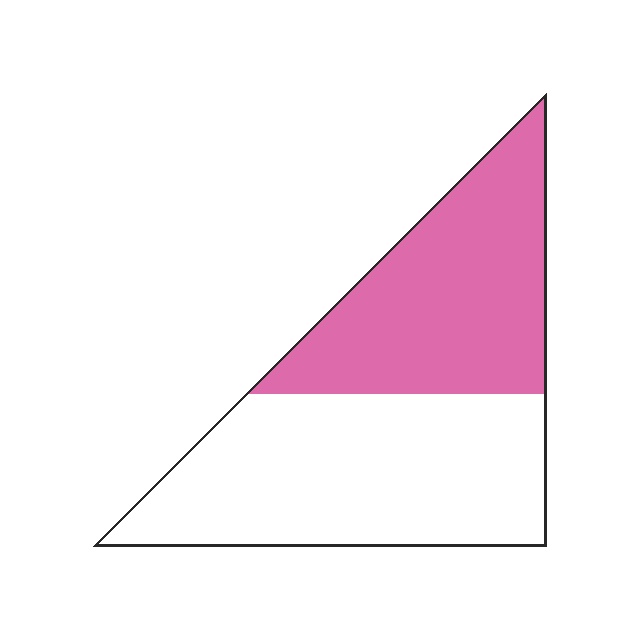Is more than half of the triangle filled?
No.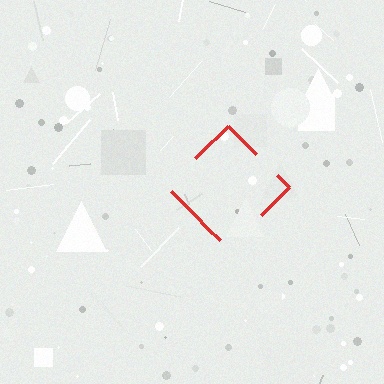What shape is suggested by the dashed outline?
The dashed outline suggests a diamond.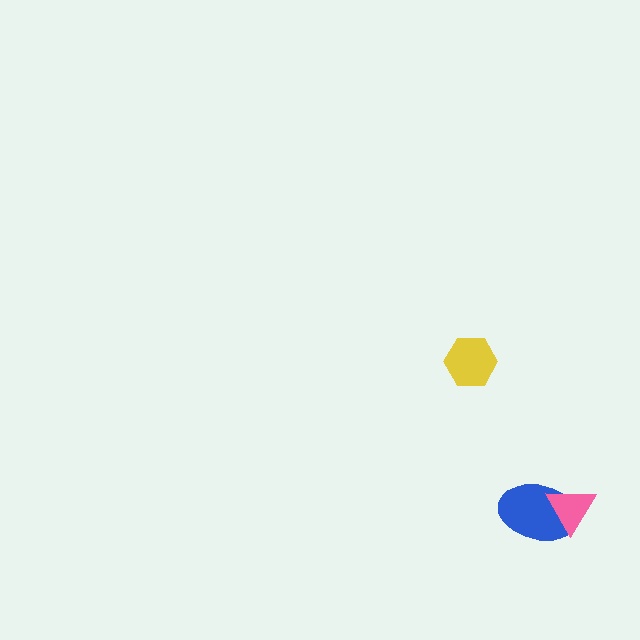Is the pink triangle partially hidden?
No, no other shape covers it.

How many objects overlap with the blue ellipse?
1 object overlaps with the blue ellipse.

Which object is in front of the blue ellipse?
The pink triangle is in front of the blue ellipse.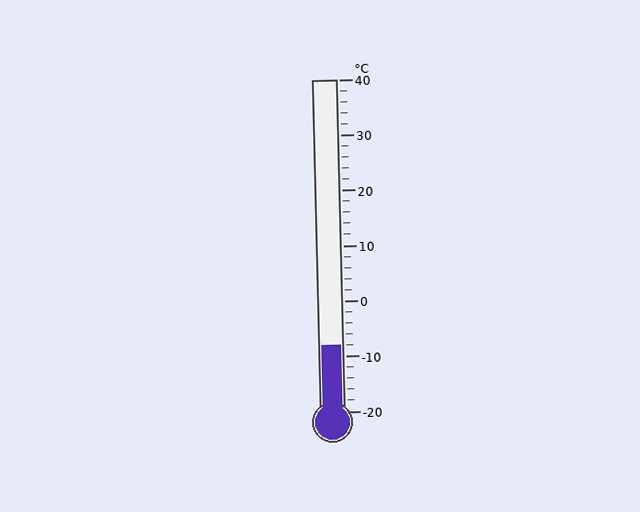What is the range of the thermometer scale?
The thermometer scale ranges from -20°C to 40°C.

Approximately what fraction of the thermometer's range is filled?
The thermometer is filled to approximately 20% of its range.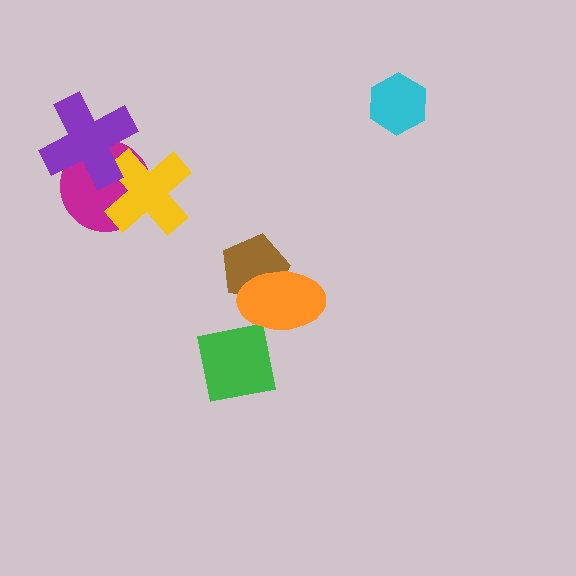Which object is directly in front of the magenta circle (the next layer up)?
The yellow cross is directly in front of the magenta circle.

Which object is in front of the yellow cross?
The purple cross is in front of the yellow cross.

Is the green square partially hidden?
Yes, it is partially covered by another shape.